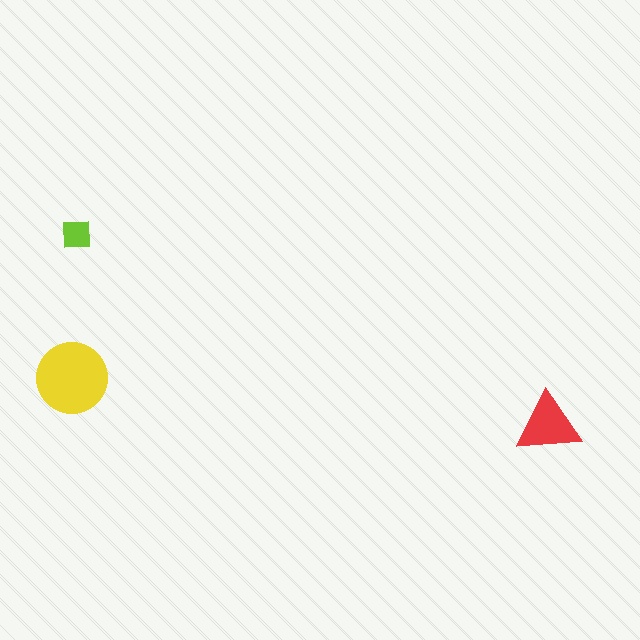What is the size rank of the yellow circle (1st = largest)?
1st.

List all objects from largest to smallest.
The yellow circle, the red triangle, the lime square.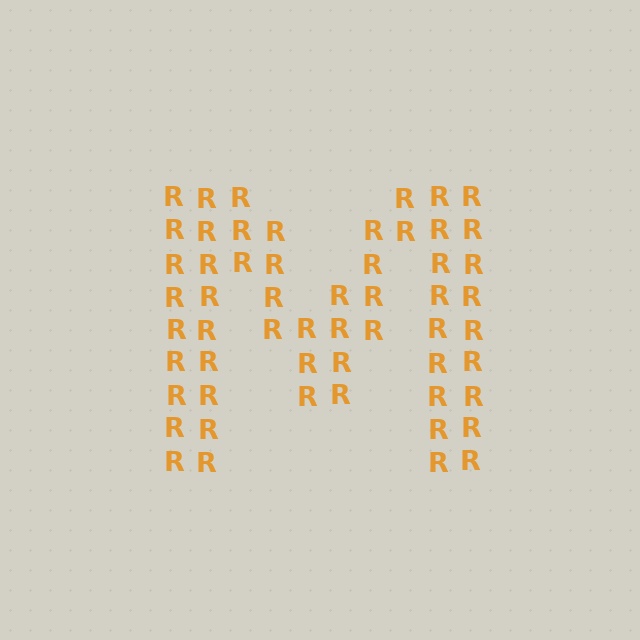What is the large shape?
The large shape is the letter M.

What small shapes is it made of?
It is made of small letter R's.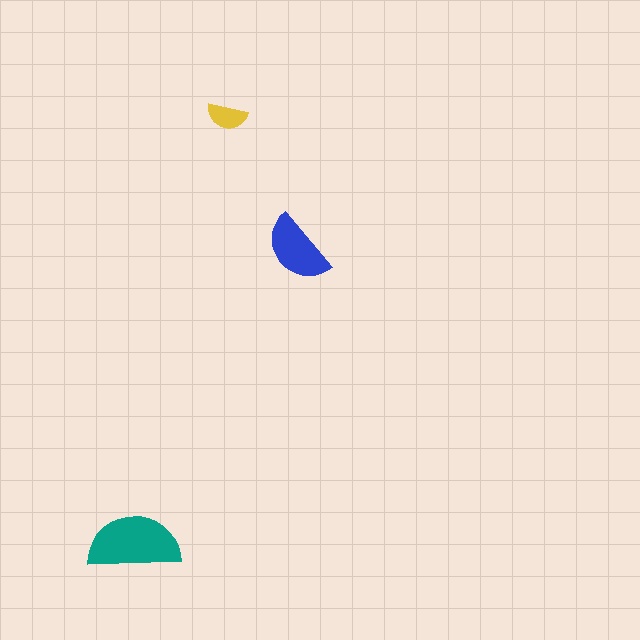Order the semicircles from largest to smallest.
the teal one, the blue one, the yellow one.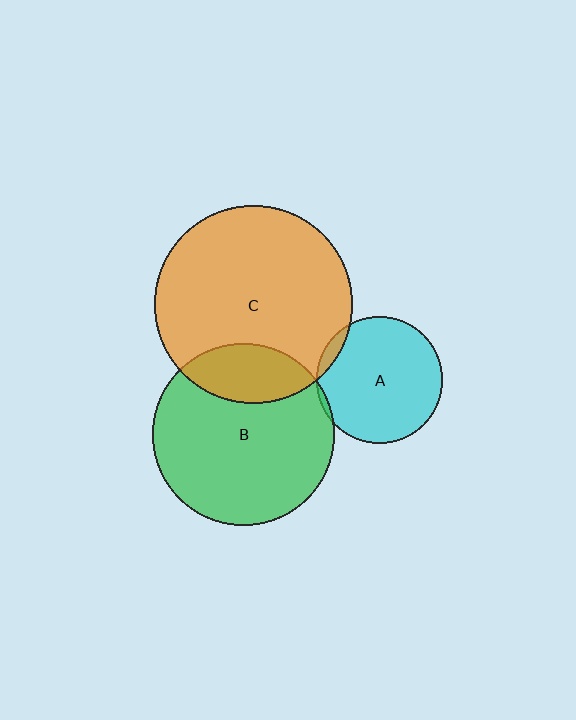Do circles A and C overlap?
Yes.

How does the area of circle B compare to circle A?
Approximately 2.1 times.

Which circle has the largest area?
Circle C (orange).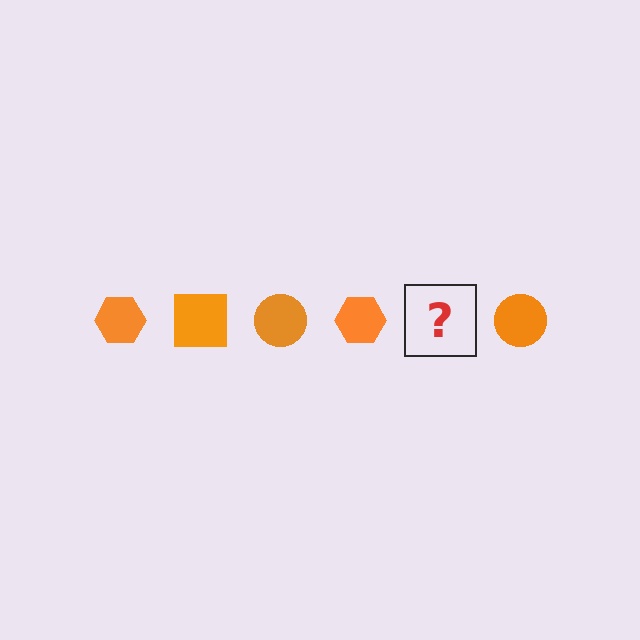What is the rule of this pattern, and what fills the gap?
The rule is that the pattern cycles through hexagon, square, circle shapes in orange. The gap should be filled with an orange square.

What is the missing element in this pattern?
The missing element is an orange square.